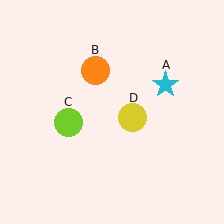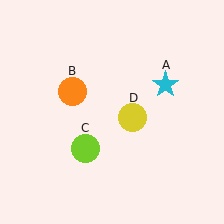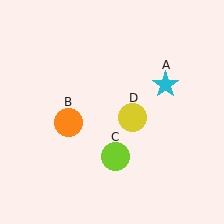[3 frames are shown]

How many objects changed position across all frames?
2 objects changed position: orange circle (object B), lime circle (object C).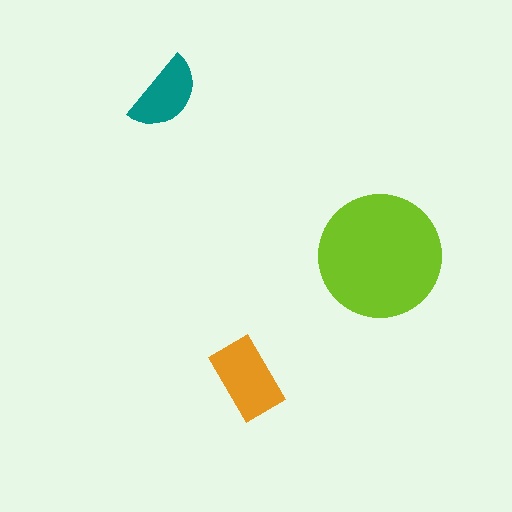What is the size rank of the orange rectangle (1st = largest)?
2nd.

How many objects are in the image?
There are 3 objects in the image.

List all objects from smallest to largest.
The teal semicircle, the orange rectangle, the lime circle.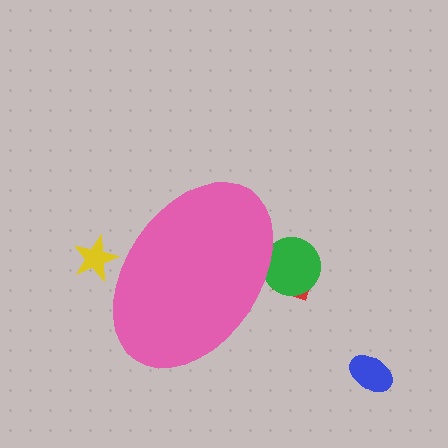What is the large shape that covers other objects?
A pink ellipse.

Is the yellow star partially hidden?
Yes, the yellow star is partially hidden behind the pink ellipse.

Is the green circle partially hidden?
Yes, the green circle is partially hidden behind the pink ellipse.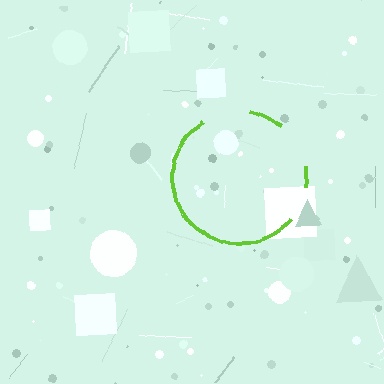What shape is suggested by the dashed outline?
The dashed outline suggests a circle.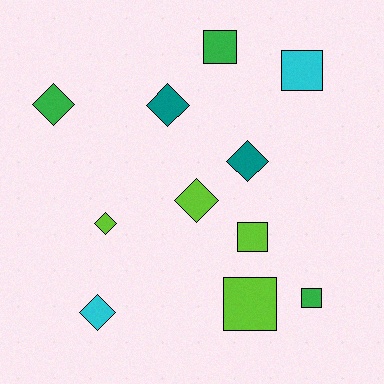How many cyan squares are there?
There is 1 cyan square.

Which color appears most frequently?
Lime, with 4 objects.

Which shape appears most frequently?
Diamond, with 6 objects.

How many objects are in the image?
There are 11 objects.